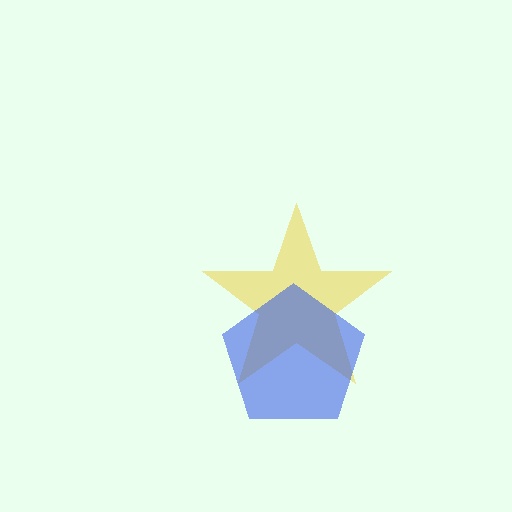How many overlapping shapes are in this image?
There are 2 overlapping shapes in the image.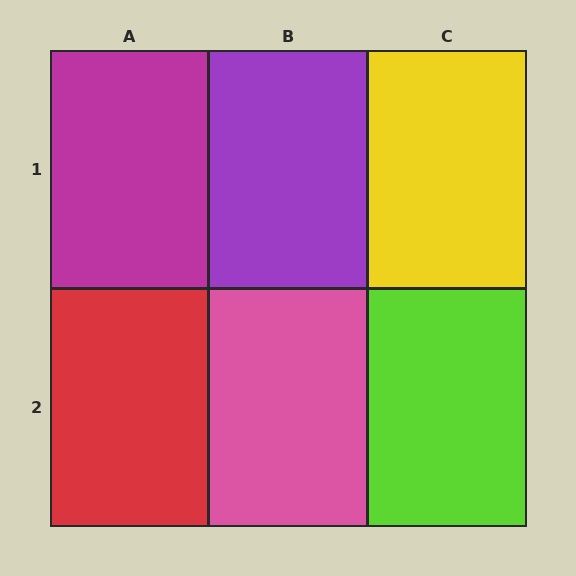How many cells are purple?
1 cell is purple.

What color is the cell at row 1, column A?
Magenta.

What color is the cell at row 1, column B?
Purple.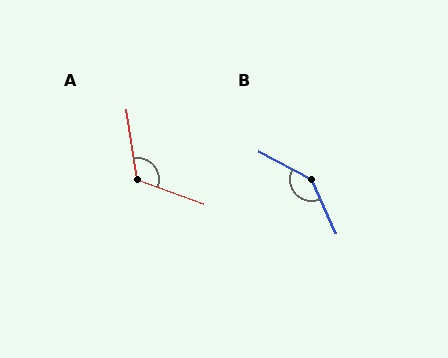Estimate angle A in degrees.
Approximately 119 degrees.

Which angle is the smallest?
A, at approximately 119 degrees.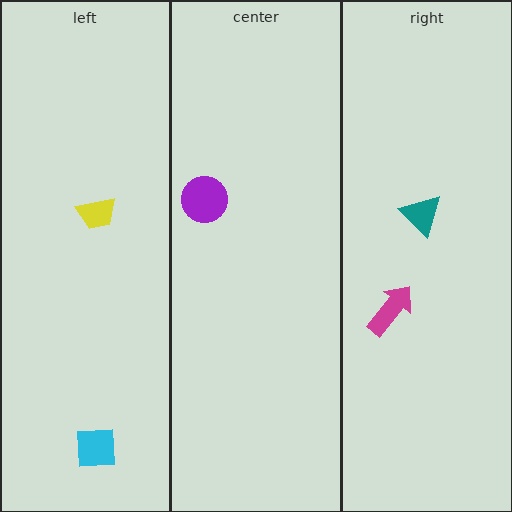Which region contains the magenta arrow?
The right region.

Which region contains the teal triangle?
The right region.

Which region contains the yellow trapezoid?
The left region.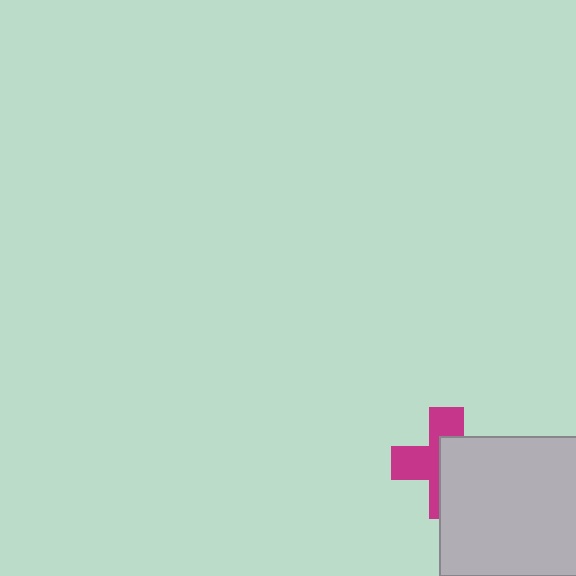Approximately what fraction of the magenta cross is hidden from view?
Roughly 52% of the magenta cross is hidden behind the light gray square.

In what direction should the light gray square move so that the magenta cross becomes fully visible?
The light gray square should move right. That is the shortest direction to clear the overlap and leave the magenta cross fully visible.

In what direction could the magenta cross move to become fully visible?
The magenta cross could move left. That would shift it out from behind the light gray square entirely.